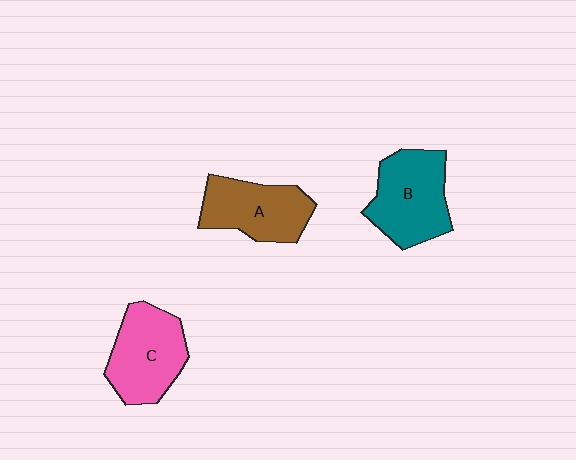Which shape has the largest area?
Shape B (teal).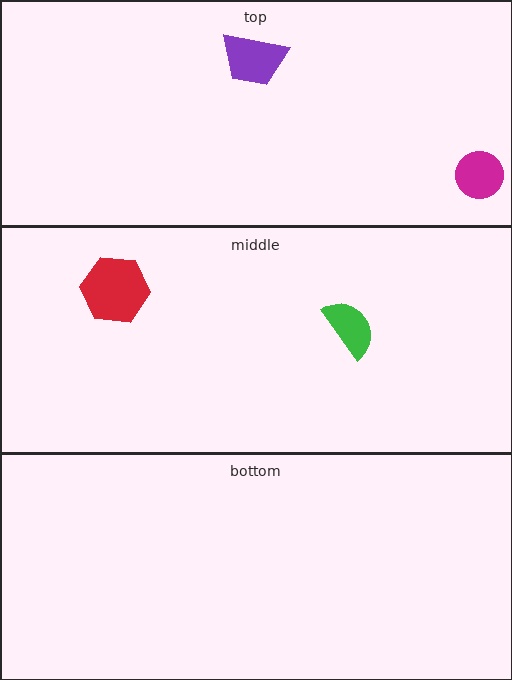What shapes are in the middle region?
The green semicircle, the red hexagon.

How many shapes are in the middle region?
2.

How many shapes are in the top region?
2.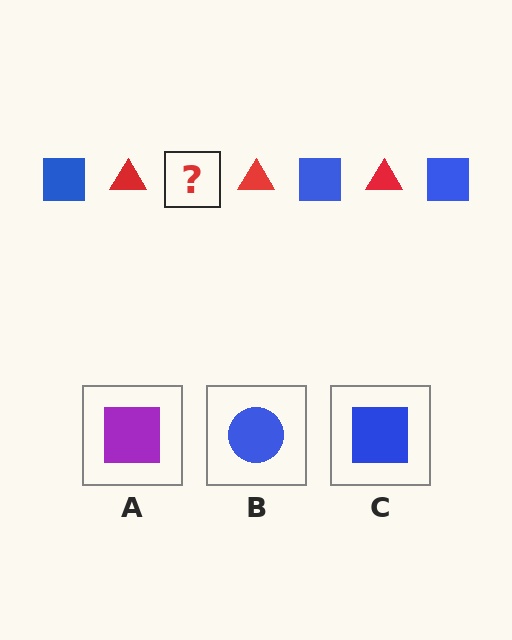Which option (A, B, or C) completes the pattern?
C.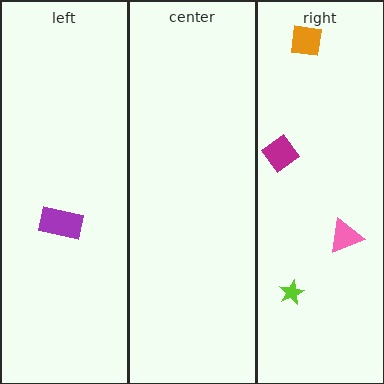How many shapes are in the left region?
1.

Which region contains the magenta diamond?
The right region.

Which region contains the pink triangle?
The right region.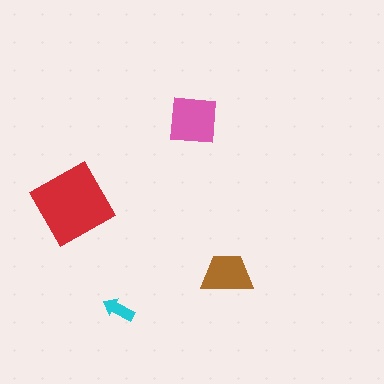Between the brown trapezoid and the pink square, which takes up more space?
The pink square.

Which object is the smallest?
The cyan arrow.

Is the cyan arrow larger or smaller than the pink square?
Smaller.